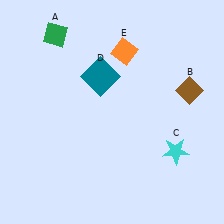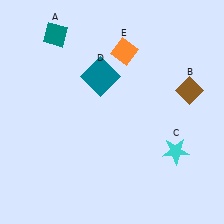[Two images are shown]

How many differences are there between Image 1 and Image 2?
There is 1 difference between the two images.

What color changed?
The diamond (A) changed from green in Image 1 to teal in Image 2.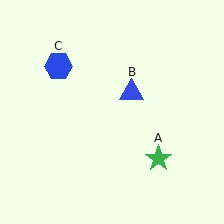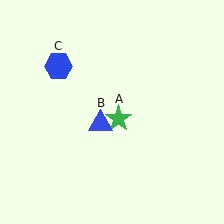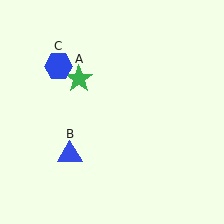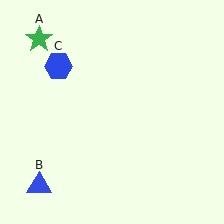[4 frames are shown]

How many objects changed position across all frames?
2 objects changed position: green star (object A), blue triangle (object B).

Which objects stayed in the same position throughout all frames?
Blue hexagon (object C) remained stationary.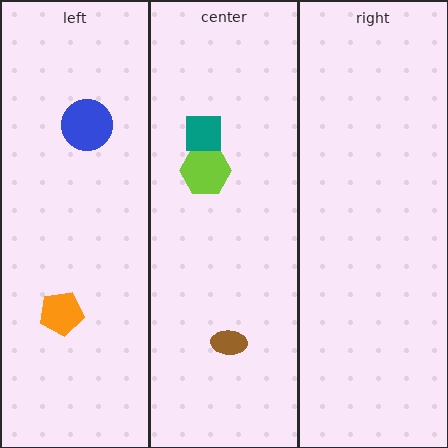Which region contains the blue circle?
The left region.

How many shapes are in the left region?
2.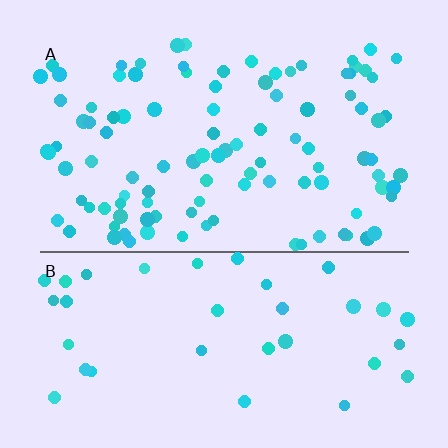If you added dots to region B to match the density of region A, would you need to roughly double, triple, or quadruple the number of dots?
Approximately triple.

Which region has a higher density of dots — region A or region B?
A (the top).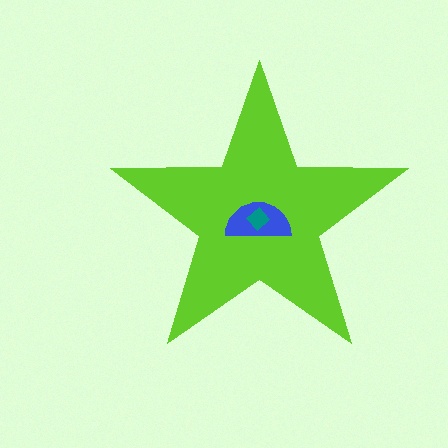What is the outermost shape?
The lime star.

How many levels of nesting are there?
3.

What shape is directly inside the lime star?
The blue semicircle.